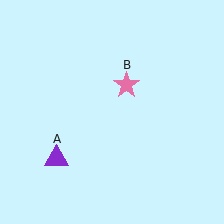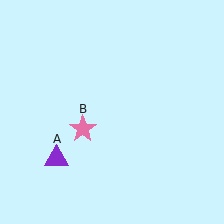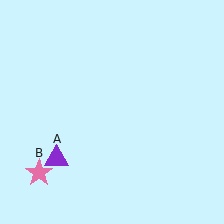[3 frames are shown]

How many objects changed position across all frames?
1 object changed position: pink star (object B).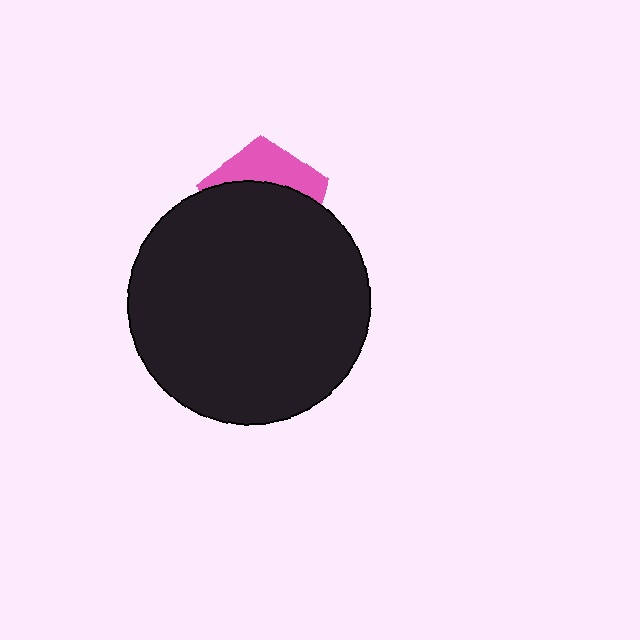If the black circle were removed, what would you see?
You would see the complete pink pentagon.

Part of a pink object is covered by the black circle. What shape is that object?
It is a pentagon.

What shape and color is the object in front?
The object in front is a black circle.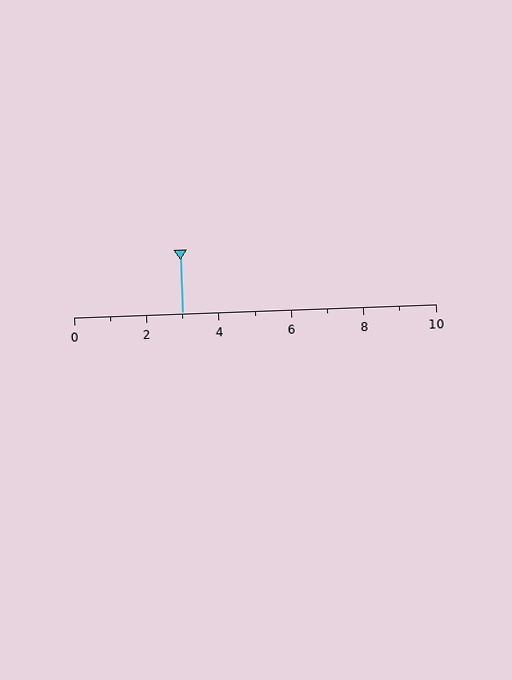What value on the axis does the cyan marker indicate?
The marker indicates approximately 3.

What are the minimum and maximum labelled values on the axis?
The axis runs from 0 to 10.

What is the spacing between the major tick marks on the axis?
The major ticks are spaced 2 apart.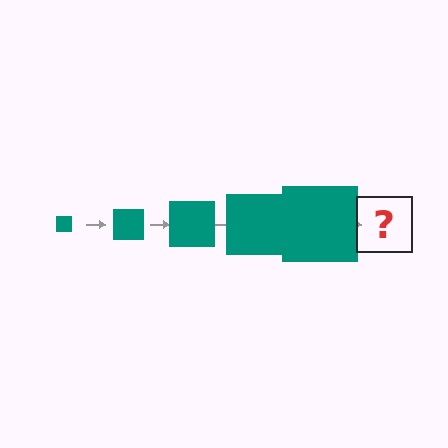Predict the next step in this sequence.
The next step is a teal square, larger than the previous one.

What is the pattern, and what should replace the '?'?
The pattern is that the square gets progressively larger each step. The '?' should be a teal square, larger than the previous one.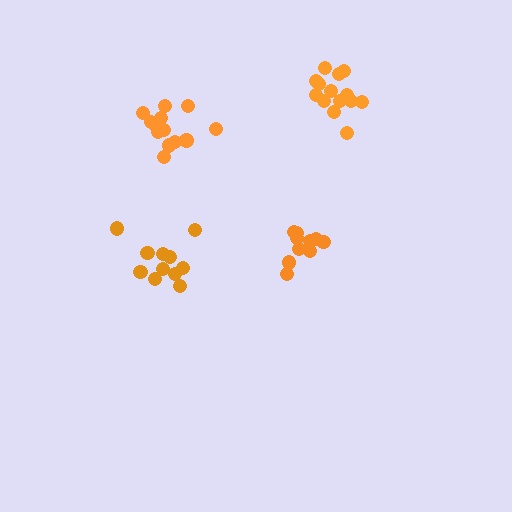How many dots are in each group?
Group 1: 11 dots, Group 2: 10 dots, Group 3: 14 dots, Group 4: 13 dots (48 total).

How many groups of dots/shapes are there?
There are 4 groups.